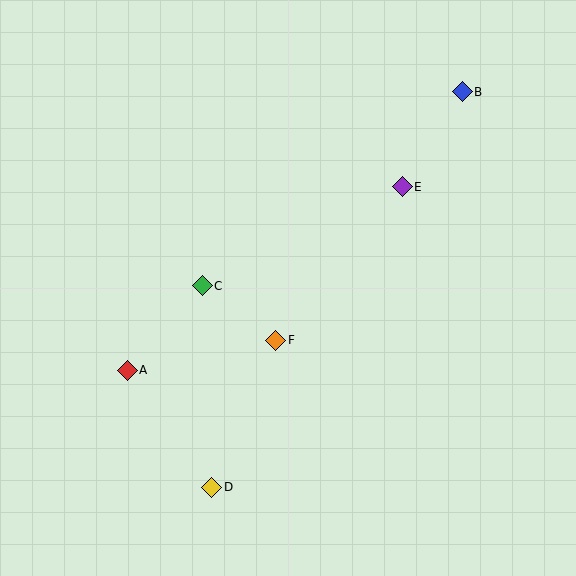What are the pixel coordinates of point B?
Point B is at (462, 92).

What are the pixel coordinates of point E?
Point E is at (402, 187).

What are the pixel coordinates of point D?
Point D is at (212, 487).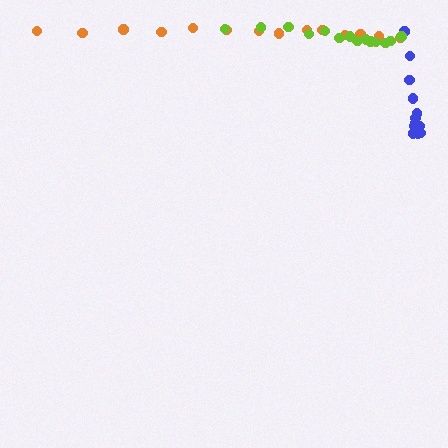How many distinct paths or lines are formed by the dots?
There are 3 distinct paths.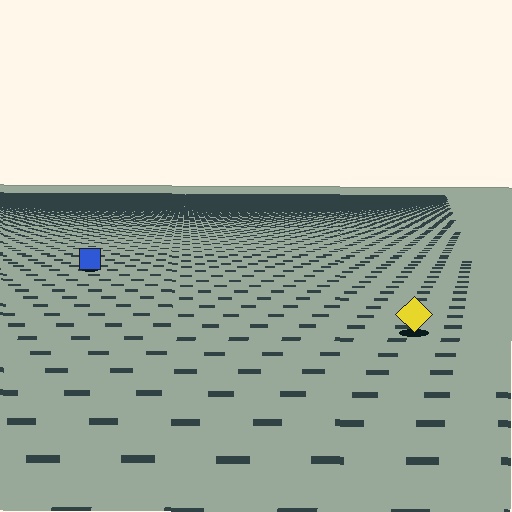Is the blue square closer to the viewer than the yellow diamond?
No. The yellow diamond is closer — you can tell from the texture gradient: the ground texture is coarser near it.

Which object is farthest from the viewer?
The blue square is farthest from the viewer. It appears smaller and the ground texture around it is denser.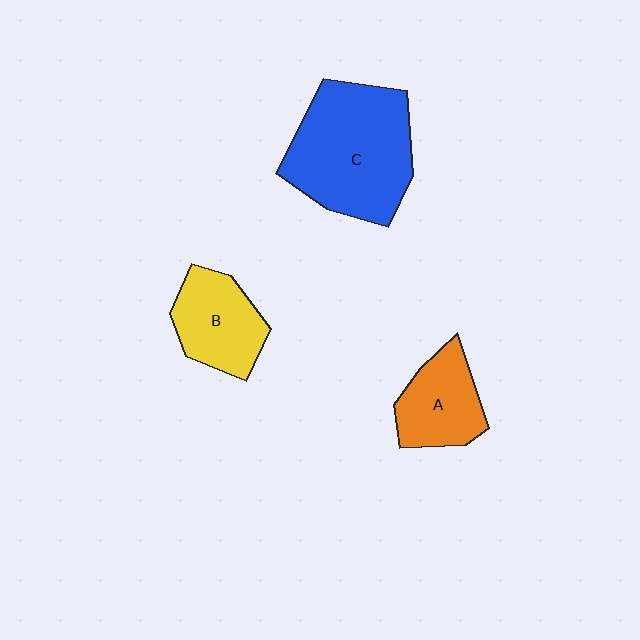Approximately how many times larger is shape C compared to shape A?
Approximately 2.1 times.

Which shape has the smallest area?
Shape A (orange).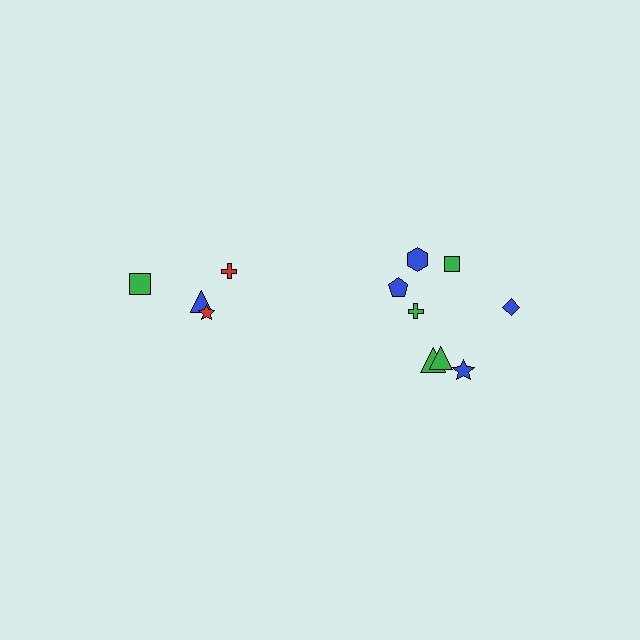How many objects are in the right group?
There are 8 objects.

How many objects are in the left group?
There are 4 objects.